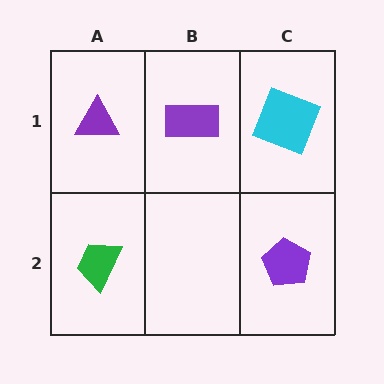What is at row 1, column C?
A cyan square.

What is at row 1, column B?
A purple rectangle.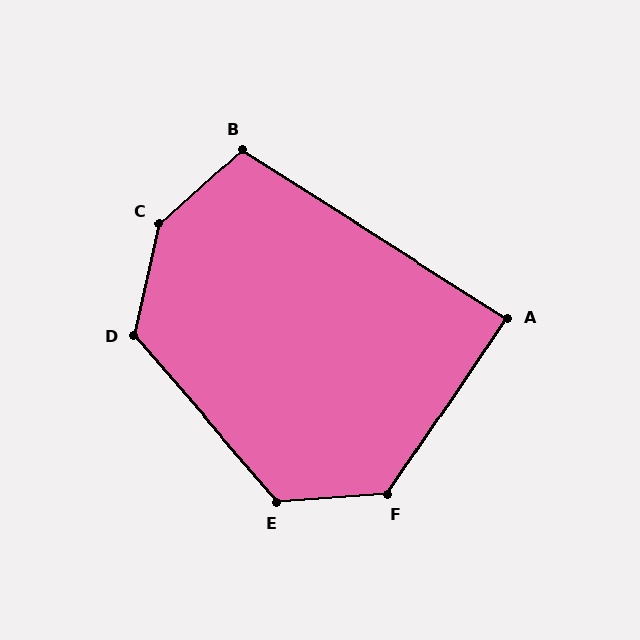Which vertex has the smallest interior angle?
A, at approximately 88 degrees.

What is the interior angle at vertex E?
Approximately 127 degrees (obtuse).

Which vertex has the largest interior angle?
C, at approximately 145 degrees.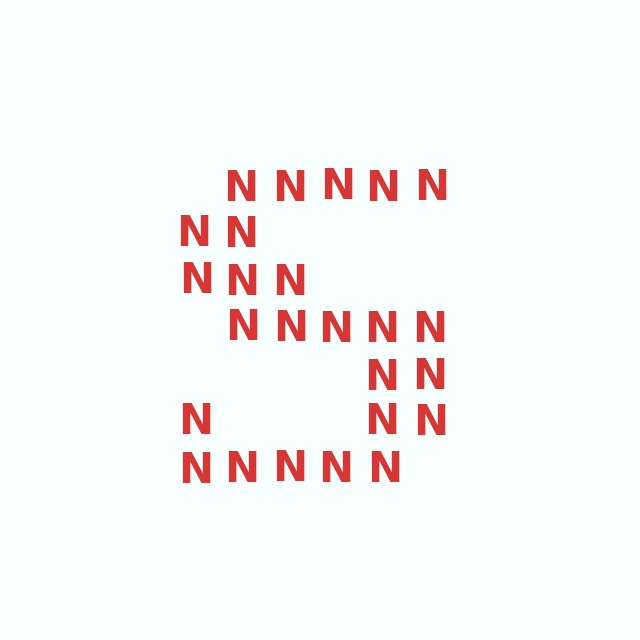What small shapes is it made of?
It is made of small letter N's.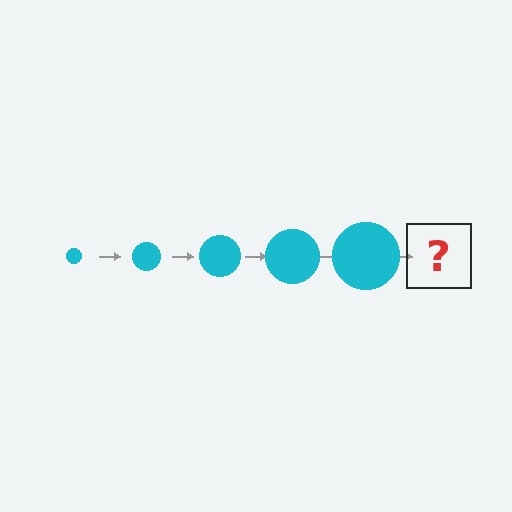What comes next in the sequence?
The next element should be a cyan circle, larger than the previous one.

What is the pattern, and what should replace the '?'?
The pattern is that the circle gets progressively larger each step. The '?' should be a cyan circle, larger than the previous one.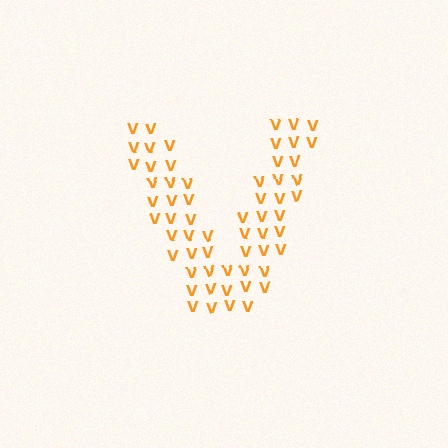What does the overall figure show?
The overall figure shows the letter V.